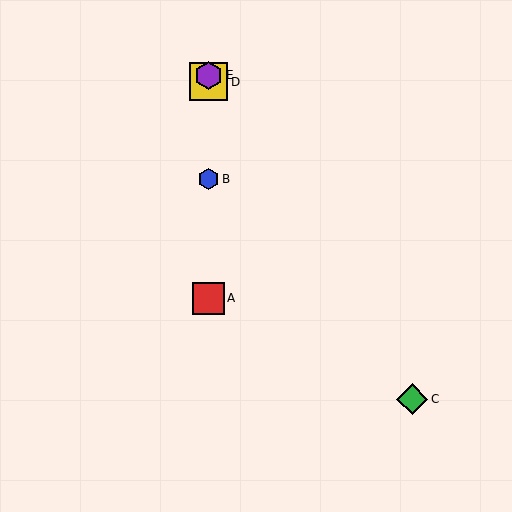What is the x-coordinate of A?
Object A is at x≈208.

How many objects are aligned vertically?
4 objects (A, B, D, E) are aligned vertically.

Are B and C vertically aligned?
No, B is at x≈208 and C is at x≈412.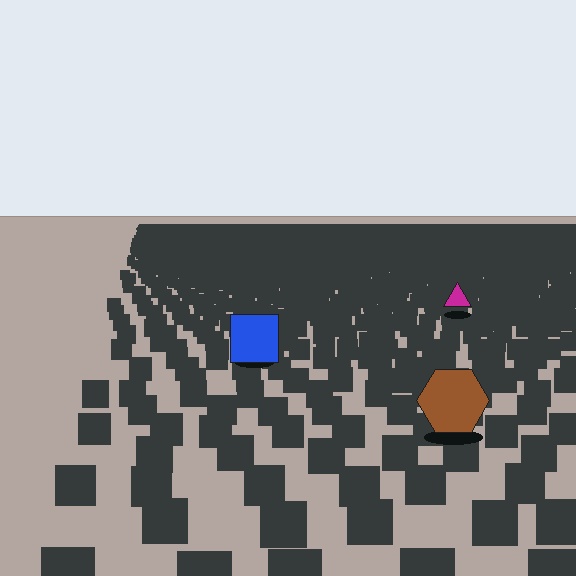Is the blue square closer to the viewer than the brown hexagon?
No. The brown hexagon is closer — you can tell from the texture gradient: the ground texture is coarser near it.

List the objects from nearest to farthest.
From nearest to farthest: the brown hexagon, the blue square, the magenta triangle.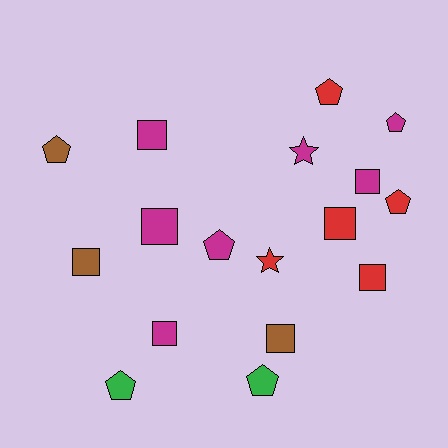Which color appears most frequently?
Magenta, with 7 objects.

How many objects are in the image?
There are 17 objects.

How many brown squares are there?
There are 2 brown squares.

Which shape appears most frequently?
Square, with 8 objects.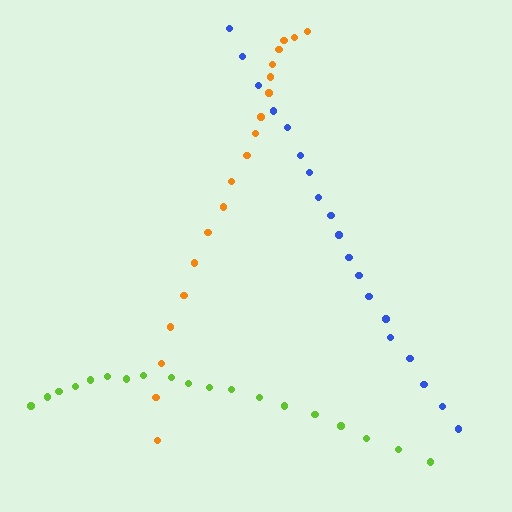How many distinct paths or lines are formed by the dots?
There are 3 distinct paths.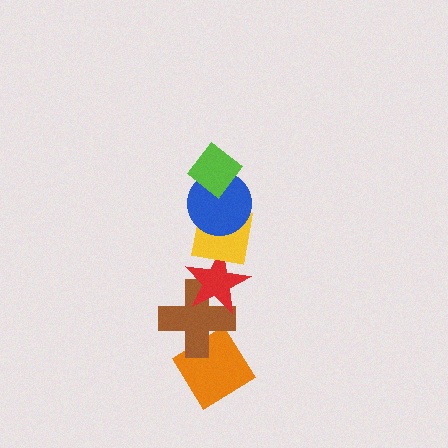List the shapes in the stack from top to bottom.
From top to bottom: the lime diamond, the blue circle, the yellow square, the red star, the brown cross, the orange diamond.